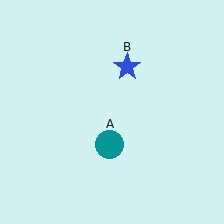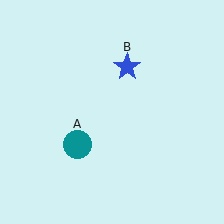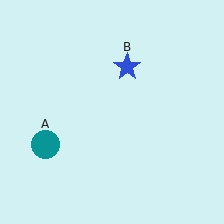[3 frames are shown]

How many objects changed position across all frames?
1 object changed position: teal circle (object A).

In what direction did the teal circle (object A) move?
The teal circle (object A) moved left.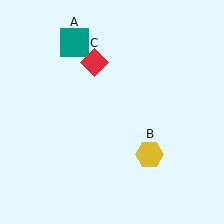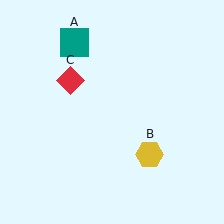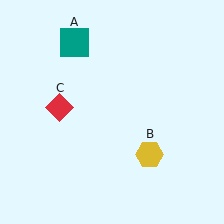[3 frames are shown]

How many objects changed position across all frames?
1 object changed position: red diamond (object C).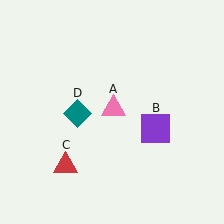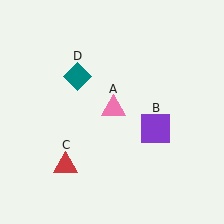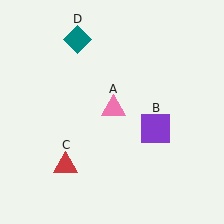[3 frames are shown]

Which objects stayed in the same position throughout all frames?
Pink triangle (object A) and purple square (object B) and red triangle (object C) remained stationary.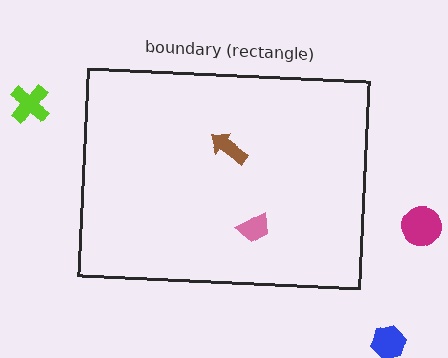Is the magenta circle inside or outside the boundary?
Outside.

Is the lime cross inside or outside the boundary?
Outside.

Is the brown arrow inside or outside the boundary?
Inside.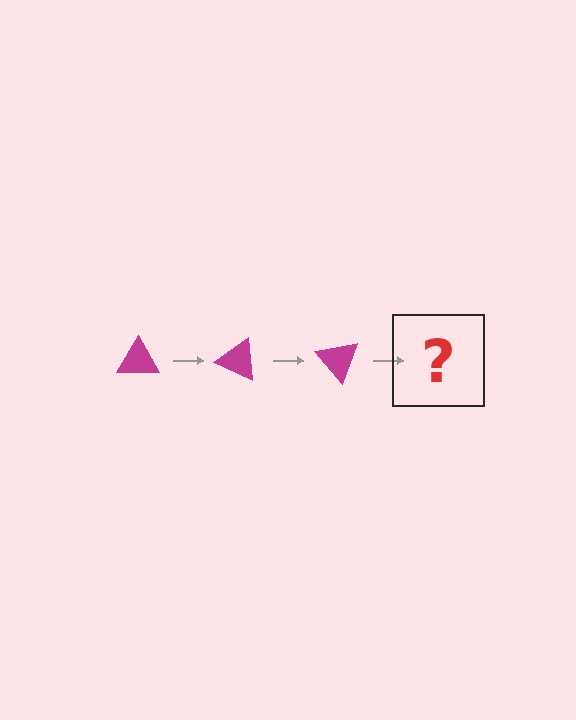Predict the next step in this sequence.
The next step is a magenta triangle rotated 75 degrees.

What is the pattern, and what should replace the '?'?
The pattern is that the triangle rotates 25 degrees each step. The '?' should be a magenta triangle rotated 75 degrees.